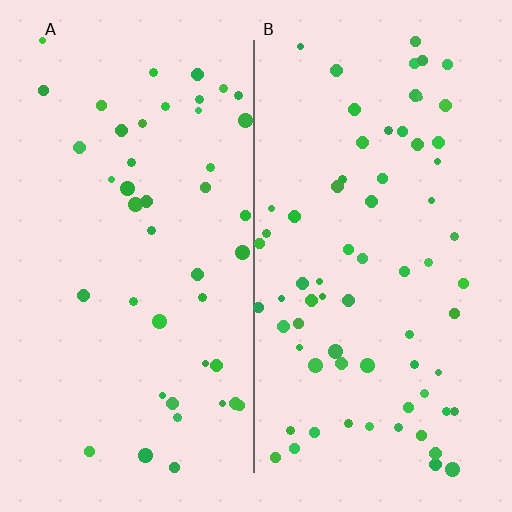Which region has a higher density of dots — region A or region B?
B (the right).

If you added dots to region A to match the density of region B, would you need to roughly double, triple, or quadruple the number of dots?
Approximately double.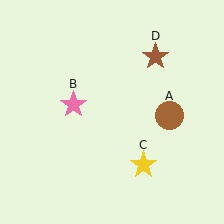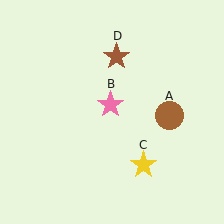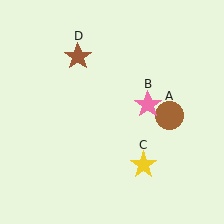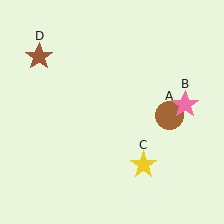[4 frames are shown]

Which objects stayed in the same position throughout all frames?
Brown circle (object A) and yellow star (object C) remained stationary.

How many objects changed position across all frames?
2 objects changed position: pink star (object B), brown star (object D).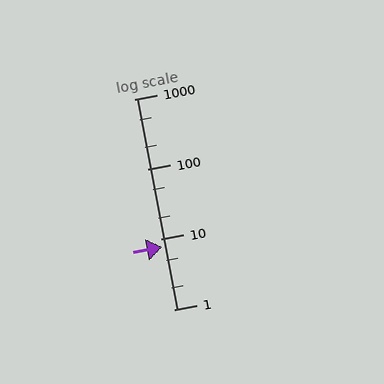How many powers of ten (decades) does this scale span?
The scale spans 3 decades, from 1 to 1000.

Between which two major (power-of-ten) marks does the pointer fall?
The pointer is between 1 and 10.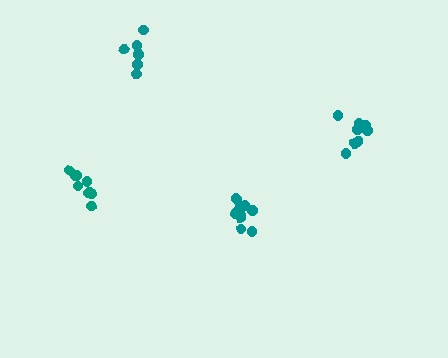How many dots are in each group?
Group 1: 8 dots, Group 2: 6 dots, Group 3: 8 dots, Group 4: 11 dots (33 total).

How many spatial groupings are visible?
There are 4 spatial groupings.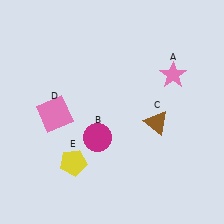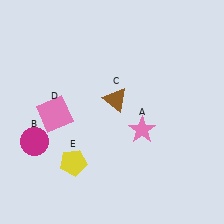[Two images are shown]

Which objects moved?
The objects that moved are: the pink star (A), the magenta circle (B), the brown triangle (C).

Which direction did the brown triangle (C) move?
The brown triangle (C) moved left.